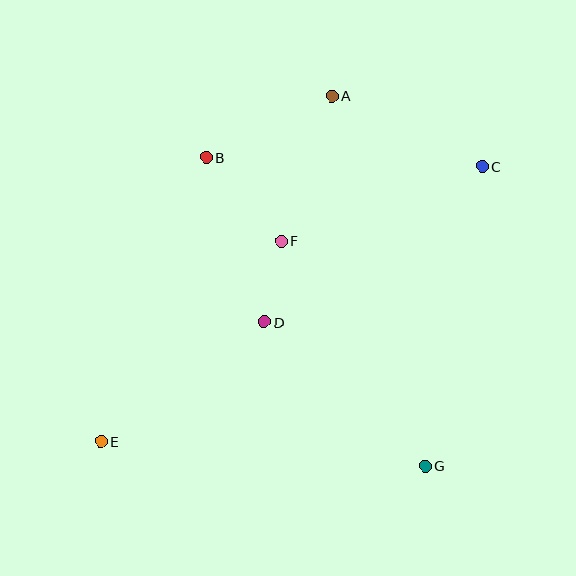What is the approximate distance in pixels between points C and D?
The distance between C and D is approximately 268 pixels.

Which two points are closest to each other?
Points D and F are closest to each other.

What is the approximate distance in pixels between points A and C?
The distance between A and C is approximately 166 pixels.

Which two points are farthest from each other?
Points C and E are farthest from each other.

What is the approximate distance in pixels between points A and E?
The distance between A and E is approximately 415 pixels.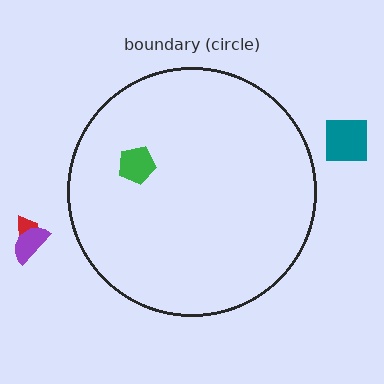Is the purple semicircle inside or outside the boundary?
Outside.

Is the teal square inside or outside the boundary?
Outside.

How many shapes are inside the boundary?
1 inside, 3 outside.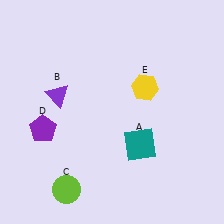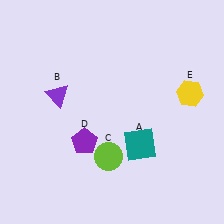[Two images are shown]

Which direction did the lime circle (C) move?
The lime circle (C) moved right.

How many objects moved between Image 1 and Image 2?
3 objects moved between the two images.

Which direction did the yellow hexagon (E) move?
The yellow hexagon (E) moved right.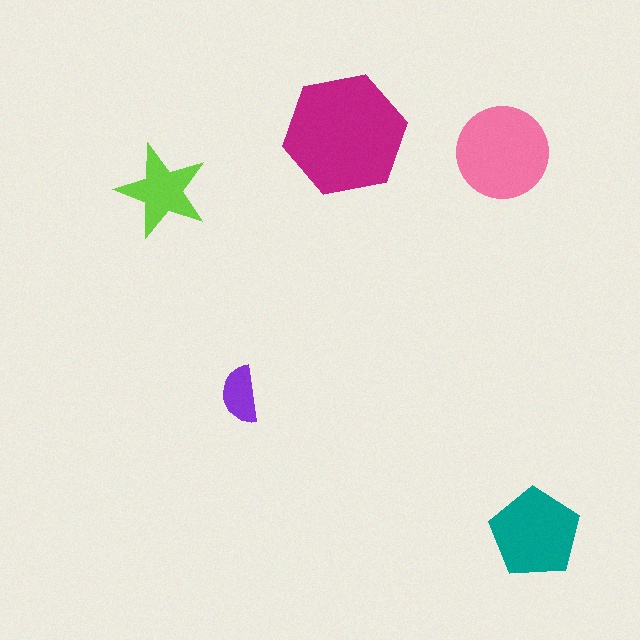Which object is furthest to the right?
The teal pentagon is rightmost.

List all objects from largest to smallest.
The magenta hexagon, the pink circle, the teal pentagon, the lime star, the purple semicircle.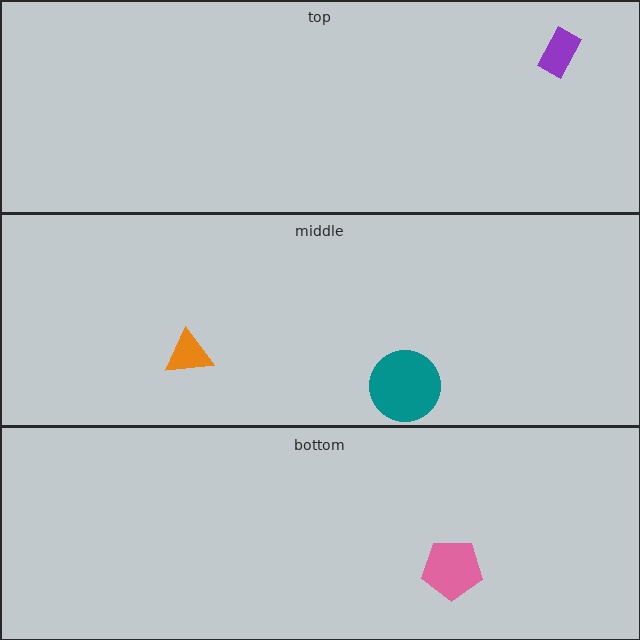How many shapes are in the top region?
1.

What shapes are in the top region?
The purple rectangle.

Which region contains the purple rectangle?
The top region.